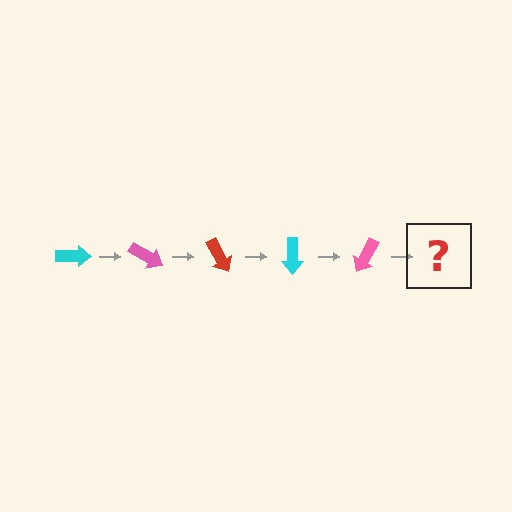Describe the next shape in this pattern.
It should be a red arrow, rotated 150 degrees from the start.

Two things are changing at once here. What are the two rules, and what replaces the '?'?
The two rules are that it rotates 30 degrees each step and the color cycles through cyan, pink, and red. The '?' should be a red arrow, rotated 150 degrees from the start.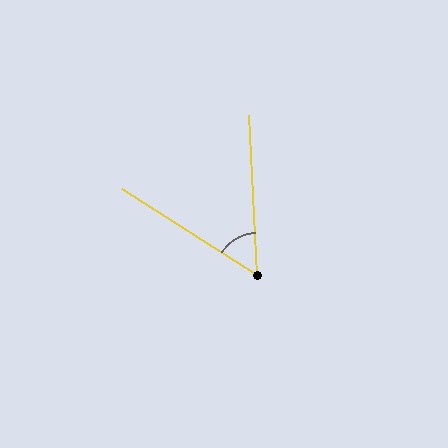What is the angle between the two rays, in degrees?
Approximately 55 degrees.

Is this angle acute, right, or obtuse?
It is acute.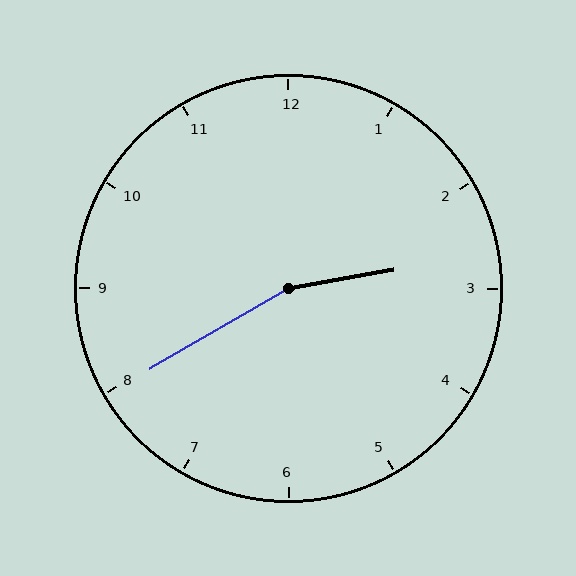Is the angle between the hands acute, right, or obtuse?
It is obtuse.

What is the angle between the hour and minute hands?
Approximately 160 degrees.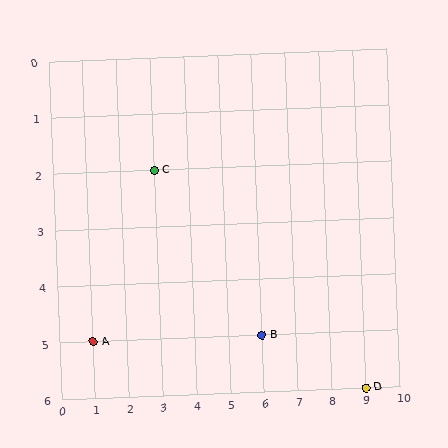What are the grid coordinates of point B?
Point B is at grid coordinates (6, 5).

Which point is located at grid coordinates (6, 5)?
Point B is at (6, 5).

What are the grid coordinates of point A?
Point A is at grid coordinates (1, 5).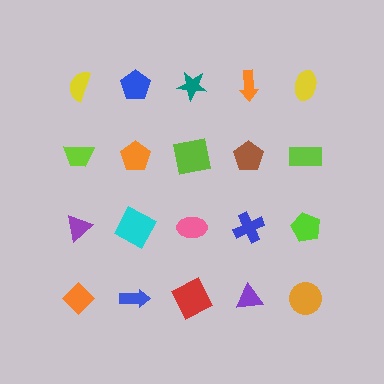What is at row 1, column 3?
A teal star.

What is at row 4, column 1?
An orange diamond.